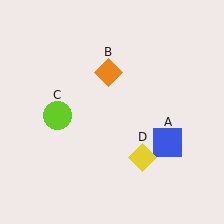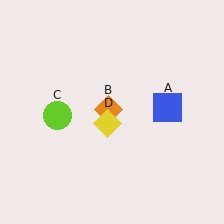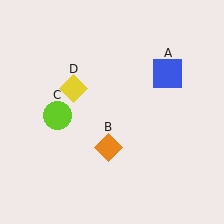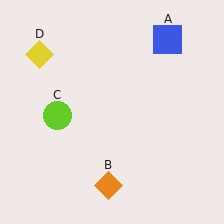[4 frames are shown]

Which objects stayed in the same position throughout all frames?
Lime circle (object C) remained stationary.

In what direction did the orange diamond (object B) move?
The orange diamond (object B) moved down.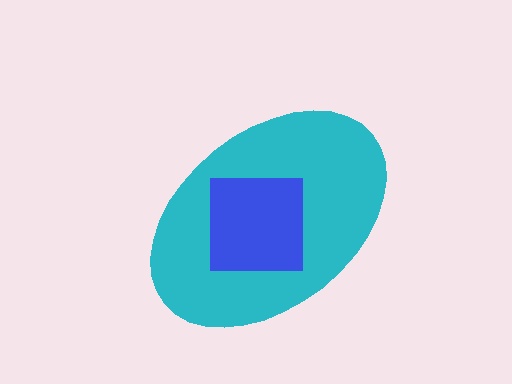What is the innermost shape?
The blue square.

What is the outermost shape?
The cyan ellipse.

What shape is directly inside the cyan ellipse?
The blue square.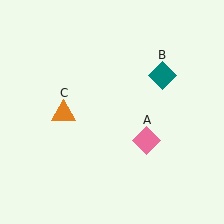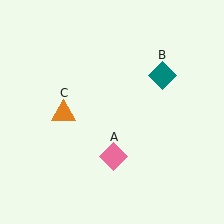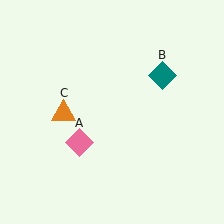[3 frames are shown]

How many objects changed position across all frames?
1 object changed position: pink diamond (object A).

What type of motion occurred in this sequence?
The pink diamond (object A) rotated clockwise around the center of the scene.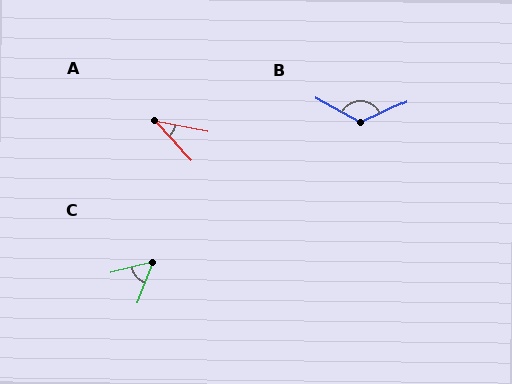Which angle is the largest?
B, at approximately 126 degrees.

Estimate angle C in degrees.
Approximately 54 degrees.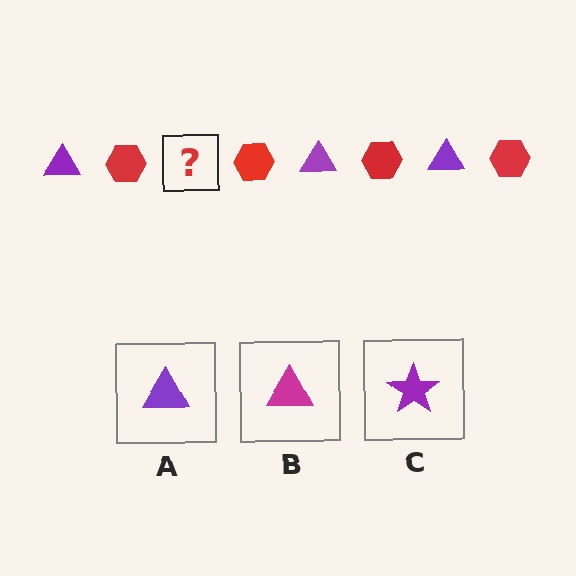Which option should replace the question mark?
Option A.